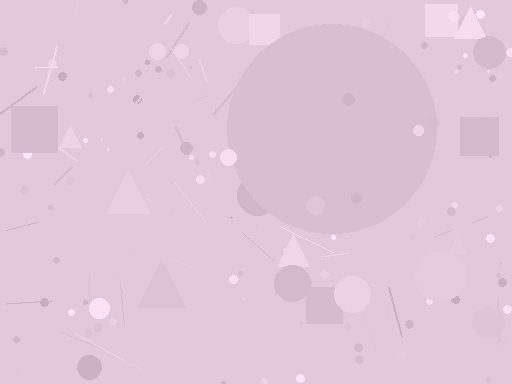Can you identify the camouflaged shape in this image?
The camouflaged shape is a circle.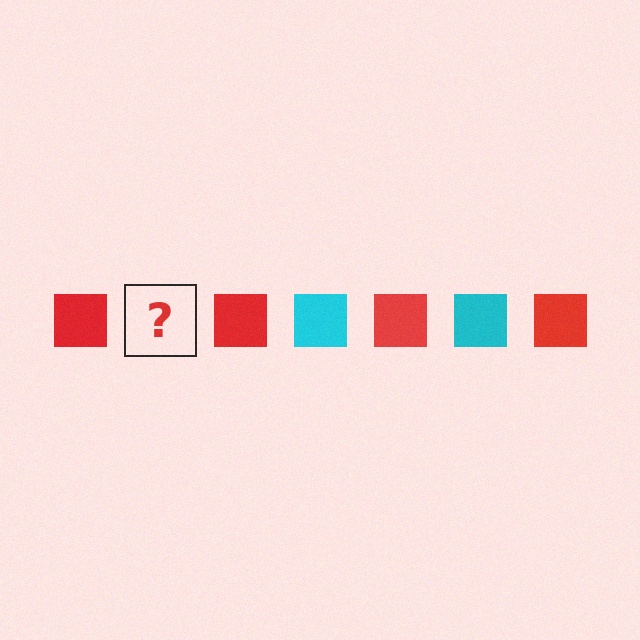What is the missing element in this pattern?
The missing element is a cyan square.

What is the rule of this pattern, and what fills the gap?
The rule is that the pattern cycles through red, cyan squares. The gap should be filled with a cyan square.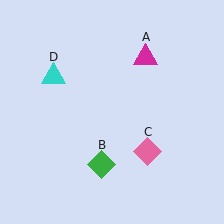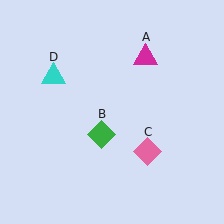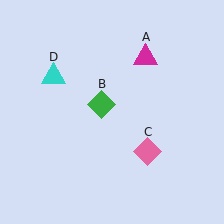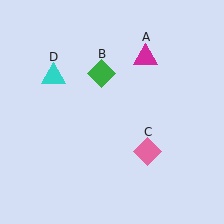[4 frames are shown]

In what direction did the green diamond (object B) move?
The green diamond (object B) moved up.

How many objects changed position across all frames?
1 object changed position: green diamond (object B).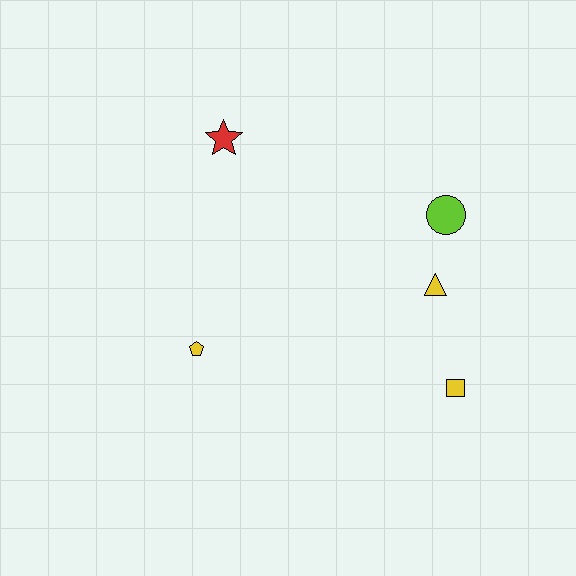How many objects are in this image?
There are 5 objects.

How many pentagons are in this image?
There is 1 pentagon.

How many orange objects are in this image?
There are no orange objects.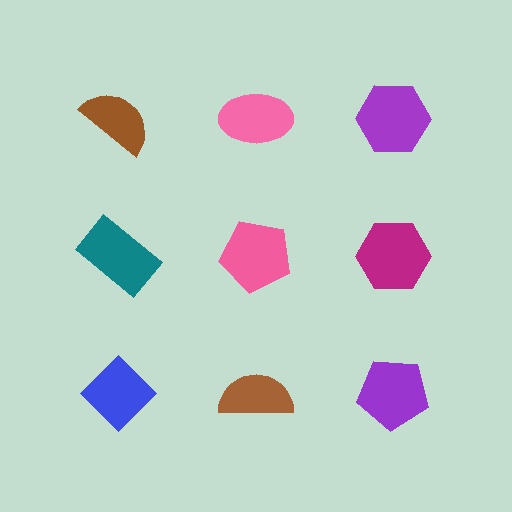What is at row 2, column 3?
A magenta hexagon.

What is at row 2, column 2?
A pink pentagon.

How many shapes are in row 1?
3 shapes.